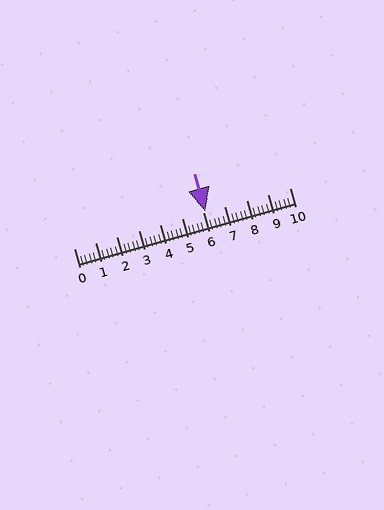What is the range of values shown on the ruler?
The ruler shows values from 0 to 10.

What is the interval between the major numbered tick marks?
The major tick marks are spaced 1 units apart.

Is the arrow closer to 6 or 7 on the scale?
The arrow is closer to 6.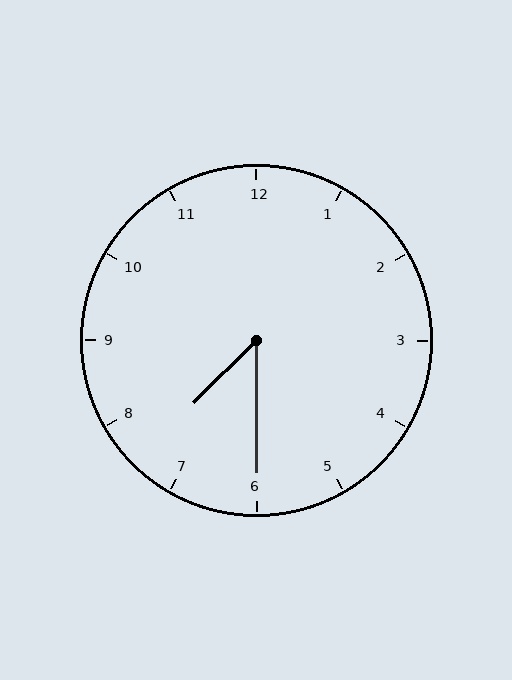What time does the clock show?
7:30.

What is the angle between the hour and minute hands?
Approximately 45 degrees.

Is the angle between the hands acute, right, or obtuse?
It is acute.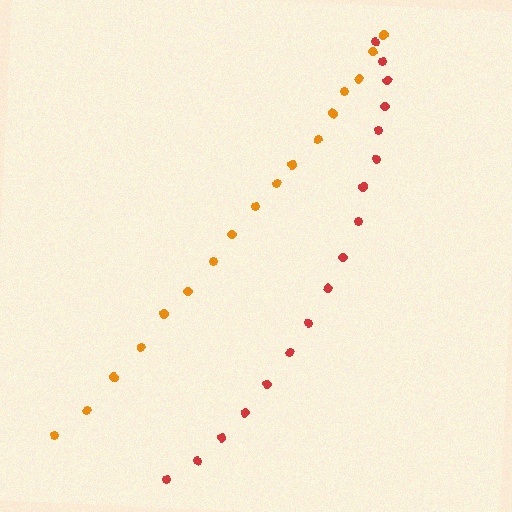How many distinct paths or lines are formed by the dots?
There are 2 distinct paths.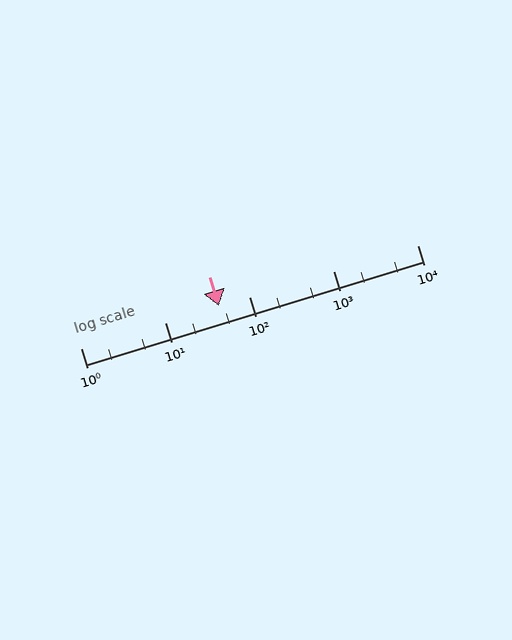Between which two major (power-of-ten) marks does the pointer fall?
The pointer is between 10 and 100.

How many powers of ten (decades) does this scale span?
The scale spans 4 decades, from 1 to 10000.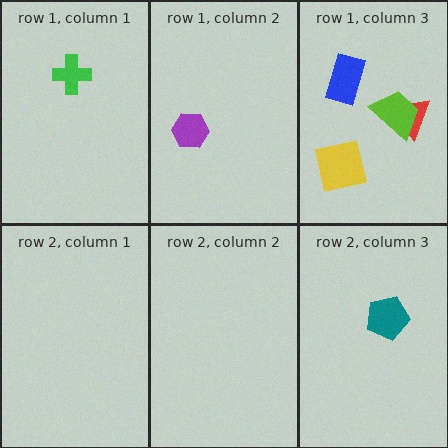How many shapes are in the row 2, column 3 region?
1.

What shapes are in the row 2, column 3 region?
The teal pentagon.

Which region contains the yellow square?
The row 1, column 3 region.